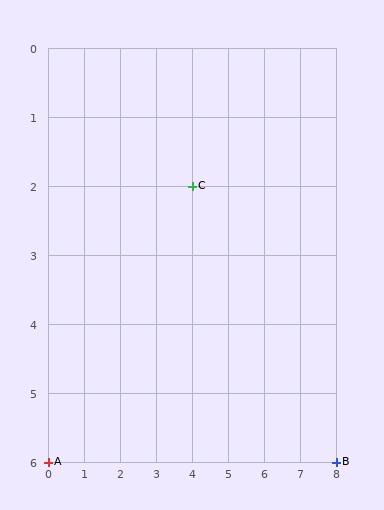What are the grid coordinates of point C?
Point C is at grid coordinates (4, 2).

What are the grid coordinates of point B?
Point B is at grid coordinates (8, 6).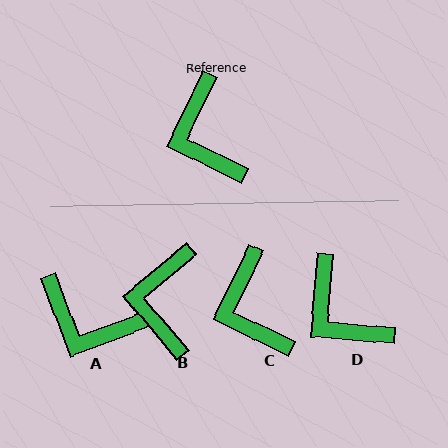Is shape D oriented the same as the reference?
No, it is off by about 21 degrees.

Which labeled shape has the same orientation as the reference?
C.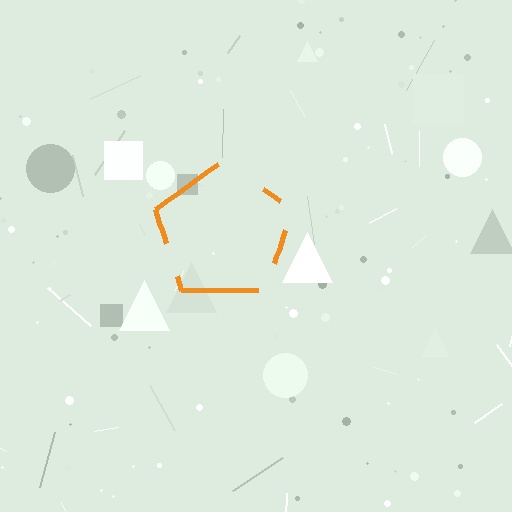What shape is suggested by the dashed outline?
The dashed outline suggests a pentagon.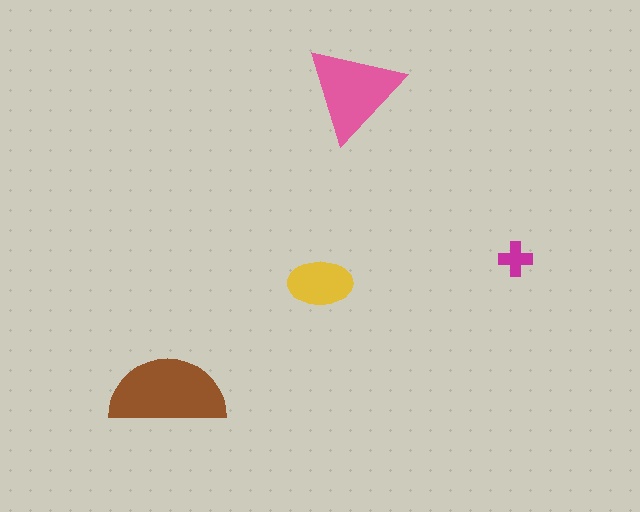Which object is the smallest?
The magenta cross.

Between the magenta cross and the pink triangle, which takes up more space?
The pink triangle.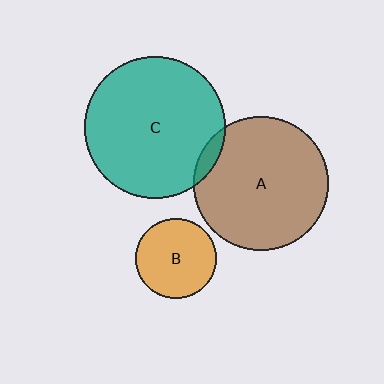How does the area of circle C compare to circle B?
Approximately 3.1 times.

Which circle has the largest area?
Circle C (teal).